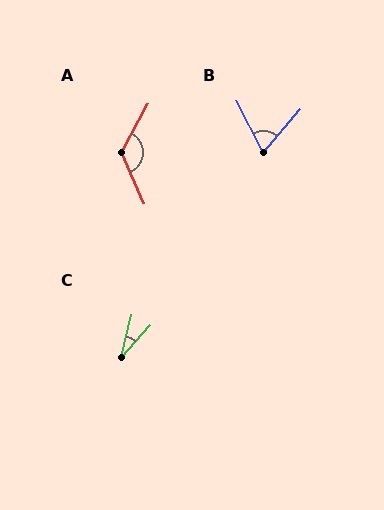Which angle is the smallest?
C, at approximately 28 degrees.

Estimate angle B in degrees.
Approximately 68 degrees.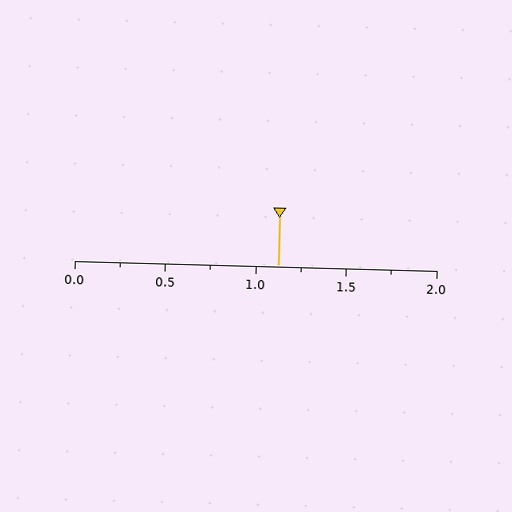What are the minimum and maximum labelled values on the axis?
The axis runs from 0.0 to 2.0.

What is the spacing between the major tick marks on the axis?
The major ticks are spaced 0.5 apart.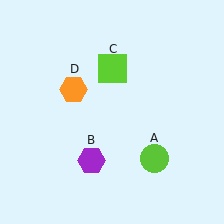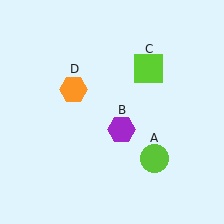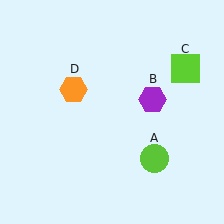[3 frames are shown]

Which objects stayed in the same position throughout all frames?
Lime circle (object A) and orange hexagon (object D) remained stationary.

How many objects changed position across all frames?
2 objects changed position: purple hexagon (object B), lime square (object C).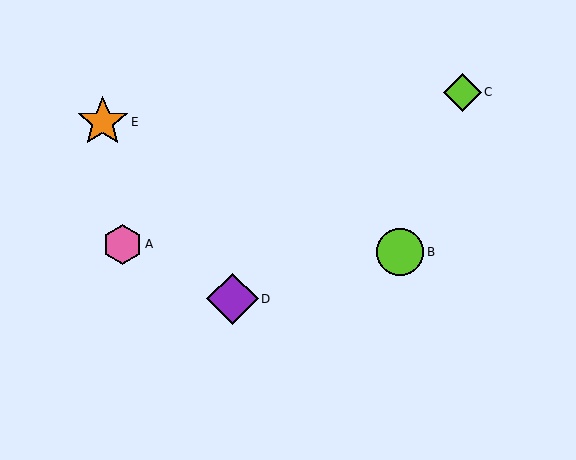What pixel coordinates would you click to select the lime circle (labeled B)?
Click at (400, 252) to select the lime circle B.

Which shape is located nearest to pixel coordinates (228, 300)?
The purple diamond (labeled D) at (233, 299) is nearest to that location.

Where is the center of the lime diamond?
The center of the lime diamond is at (463, 92).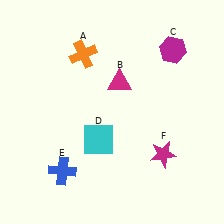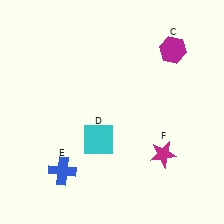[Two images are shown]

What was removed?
The orange cross (A), the magenta triangle (B) were removed in Image 2.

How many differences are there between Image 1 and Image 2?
There are 2 differences between the two images.